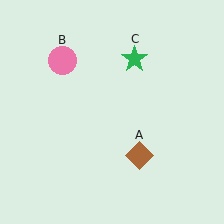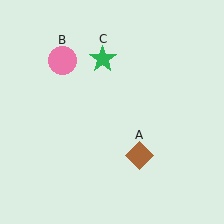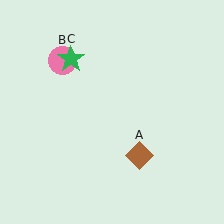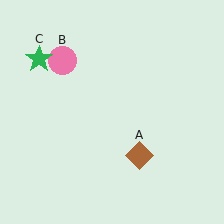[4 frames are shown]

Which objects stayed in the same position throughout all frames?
Brown diamond (object A) and pink circle (object B) remained stationary.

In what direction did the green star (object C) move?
The green star (object C) moved left.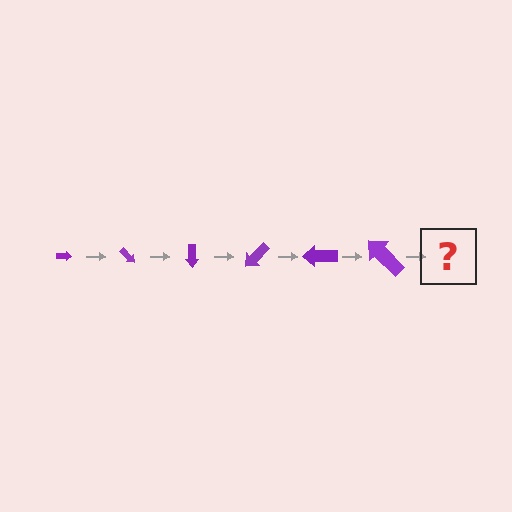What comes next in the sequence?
The next element should be an arrow, larger than the previous one and rotated 270 degrees from the start.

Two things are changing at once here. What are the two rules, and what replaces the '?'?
The two rules are that the arrow grows larger each step and it rotates 45 degrees each step. The '?' should be an arrow, larger than the previous one and rotated 270 degrees from the start.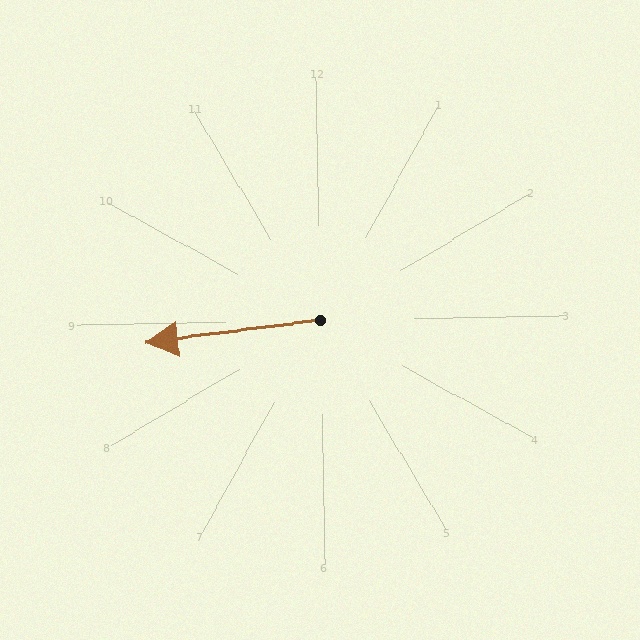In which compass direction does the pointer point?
West.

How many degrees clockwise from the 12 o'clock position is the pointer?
Approximately 264 degrees.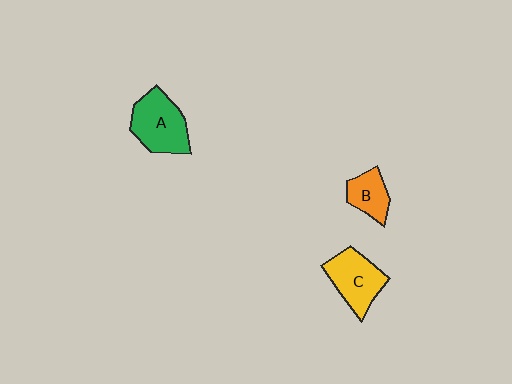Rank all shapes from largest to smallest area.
From largest to smallest: A (green), C (yellow), B (orange).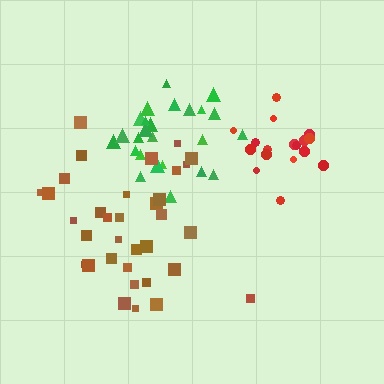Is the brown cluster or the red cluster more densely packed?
Red.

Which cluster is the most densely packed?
Green.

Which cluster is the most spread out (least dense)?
Brown.